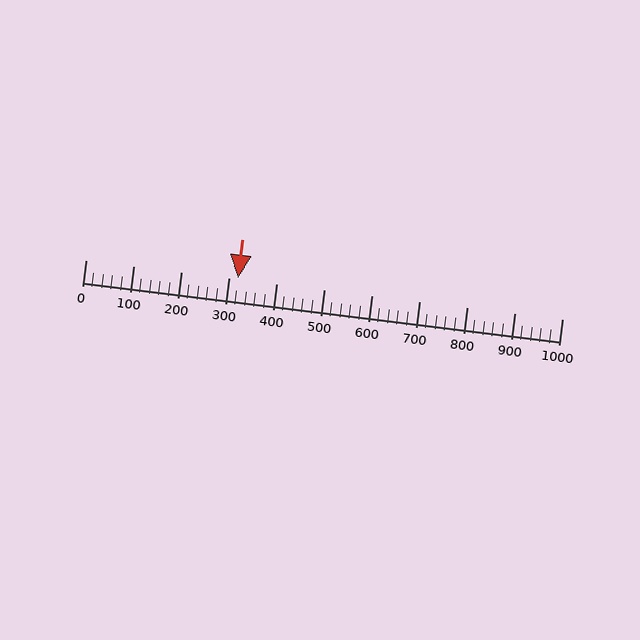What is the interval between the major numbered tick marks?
The major tick marks are spaced 100 units apart.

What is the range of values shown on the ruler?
The ruler shows values from 0 to 1000.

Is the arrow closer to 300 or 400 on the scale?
The arrow is closer to 300.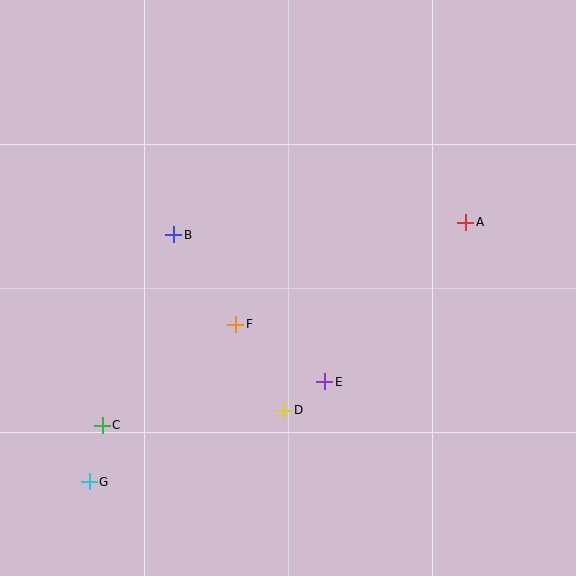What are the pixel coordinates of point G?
Point G is at (89, 482).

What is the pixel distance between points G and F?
The distance between G and F is 215 pixels.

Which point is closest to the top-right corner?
Point A is closest to the top-right corner.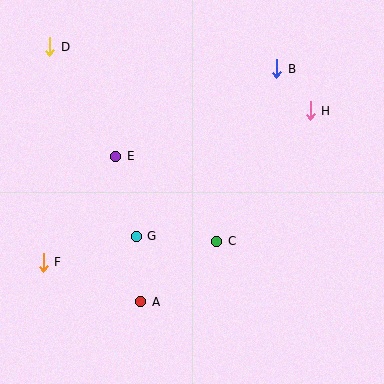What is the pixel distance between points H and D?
The distance between H and D is 268 pixels.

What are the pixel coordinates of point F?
Point F is at (43, 262).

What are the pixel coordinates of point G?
Point G is at (136, 236).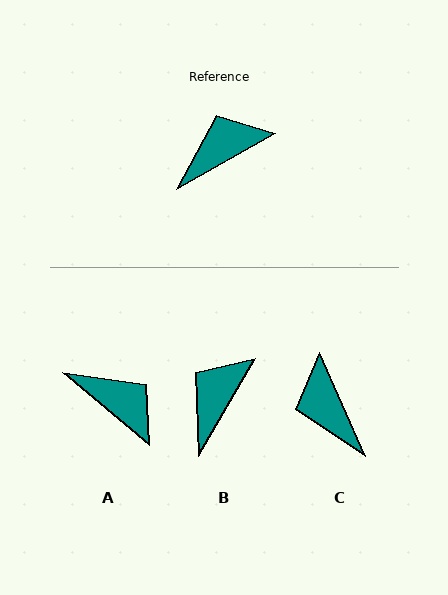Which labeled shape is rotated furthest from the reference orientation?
C, about 85 degrees away.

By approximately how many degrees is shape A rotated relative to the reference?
Approximately 69 degrees clockwise.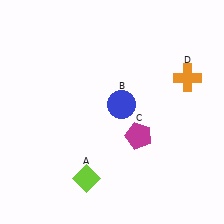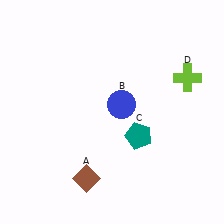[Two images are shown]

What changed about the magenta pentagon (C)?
In Image 1, C is magenta. In Image 2, it changed to teal.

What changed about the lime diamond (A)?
In Image 1, A is lime. In Image 2, it changed to brown.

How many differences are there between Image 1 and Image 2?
There are 3 differences between the two images.